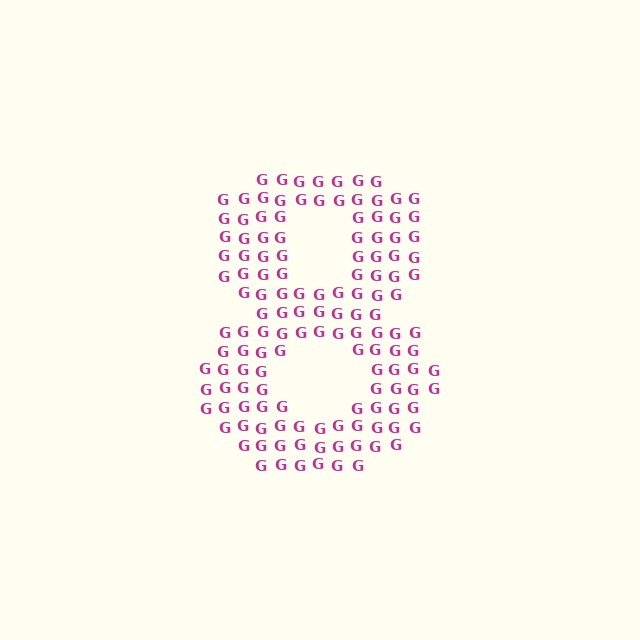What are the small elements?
The small elements are letter G's.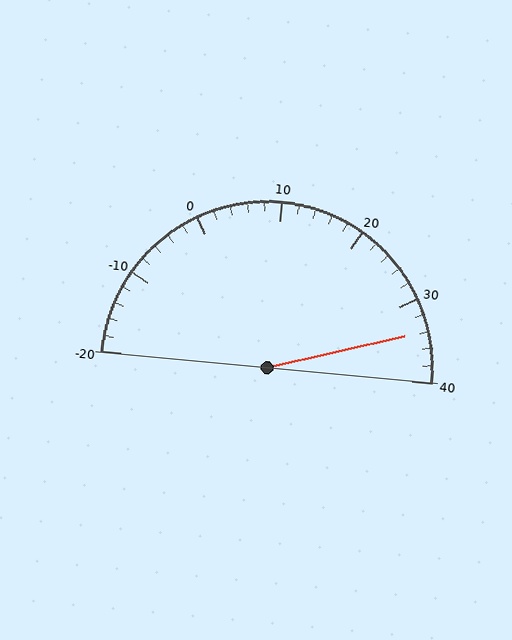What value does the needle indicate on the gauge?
The needle indicates approximately 34.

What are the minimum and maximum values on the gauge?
The gauge ranges from -20 to 40.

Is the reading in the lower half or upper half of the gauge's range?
The reading is in the upper half of the range (-20 to 40).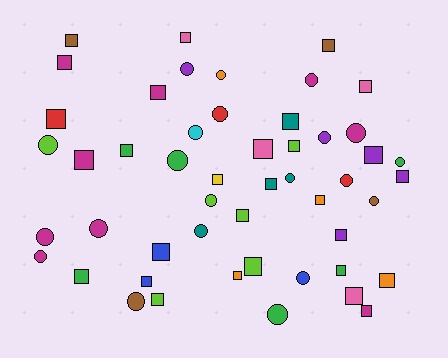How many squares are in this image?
There are 29 squares.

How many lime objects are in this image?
There are 6 lime objects.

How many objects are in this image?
There are 50 objects.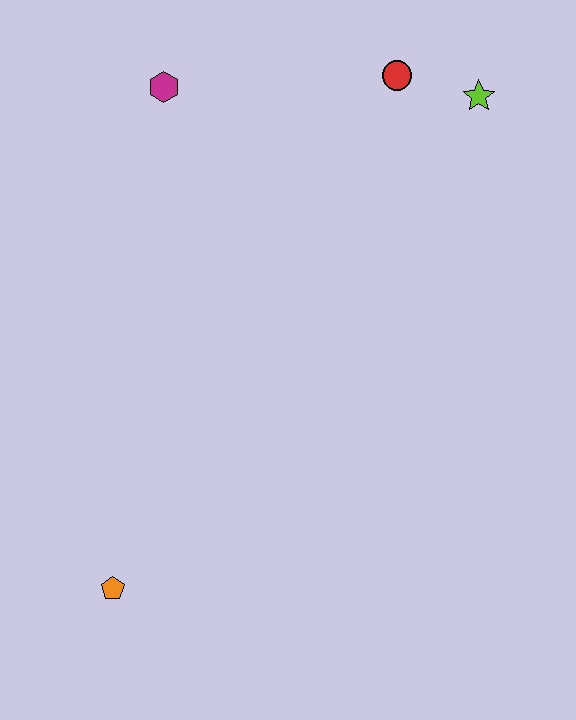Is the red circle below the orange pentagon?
No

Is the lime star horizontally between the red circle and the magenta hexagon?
No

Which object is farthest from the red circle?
The orange pentagon is farthest from the red circle.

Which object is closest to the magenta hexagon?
The red circle is closest to the magenta hexagon.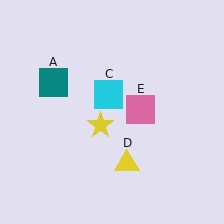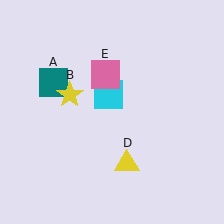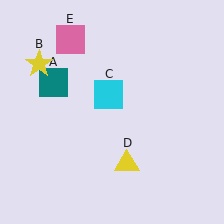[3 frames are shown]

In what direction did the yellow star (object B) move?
The yellow star (object B) moved up and to the left.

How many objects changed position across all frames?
2 objects changed position: yellow star (object B), pink square (object E).